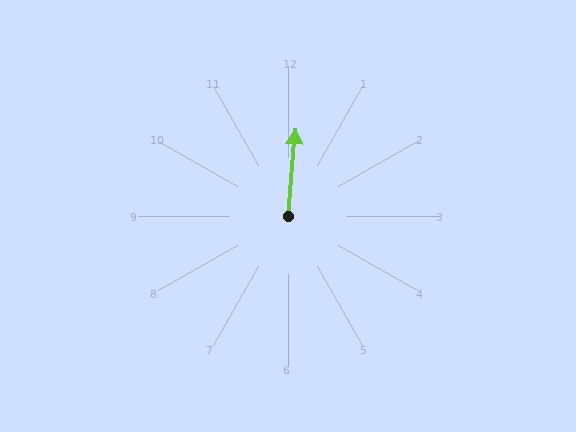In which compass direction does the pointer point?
North.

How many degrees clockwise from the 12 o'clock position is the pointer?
Approximately 5 degrees.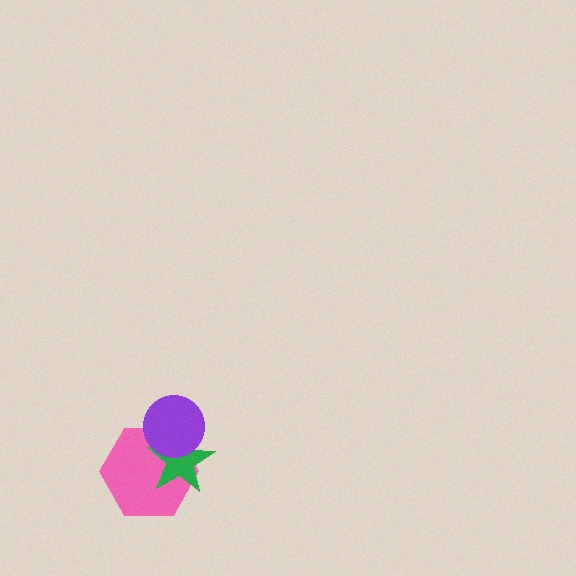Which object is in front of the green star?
The purple circle is in front of the green star.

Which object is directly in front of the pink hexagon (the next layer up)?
The green star is directly in front of the pink hexagon.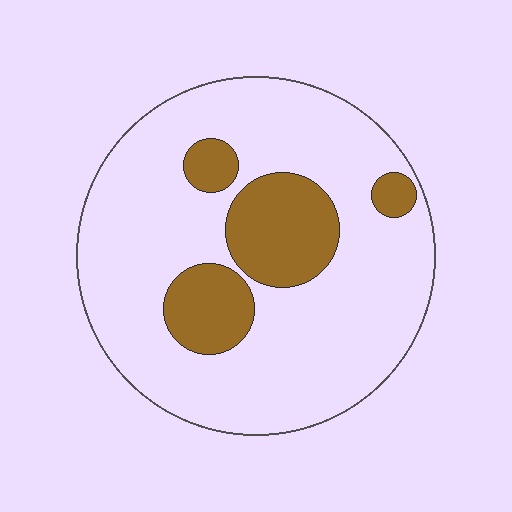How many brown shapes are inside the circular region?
4.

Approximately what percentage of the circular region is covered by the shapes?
Approximately 20%.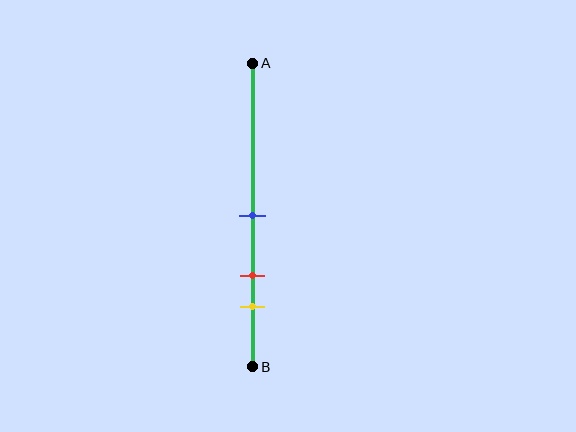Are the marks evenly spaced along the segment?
Yes, the marks are approximately evenly spaced.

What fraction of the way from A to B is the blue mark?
The blue mark is approximately 50% (0.5) of the way from A to B.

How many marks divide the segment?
There are 3 marks dividing the segment.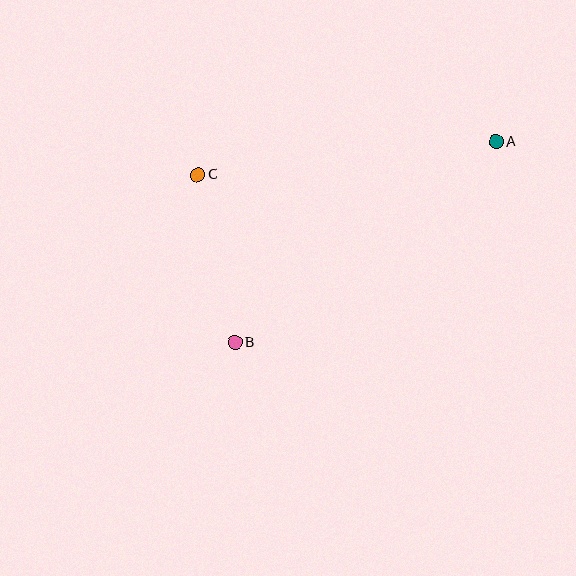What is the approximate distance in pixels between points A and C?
The distance between A and C is approximately 300 pixels.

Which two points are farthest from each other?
Points A and B are farthest from each other.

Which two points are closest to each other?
Points B and C are closest to each other.